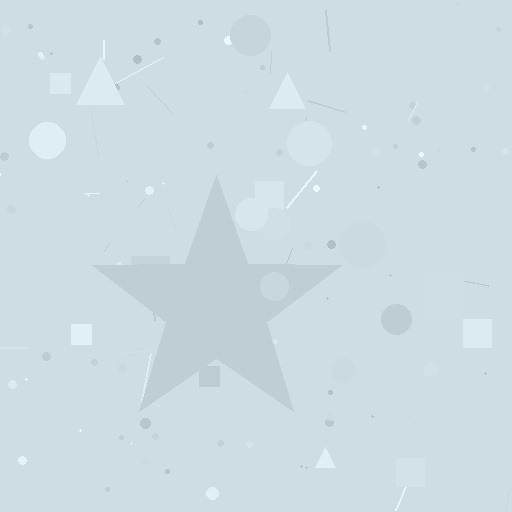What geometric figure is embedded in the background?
A star is embedded in the background.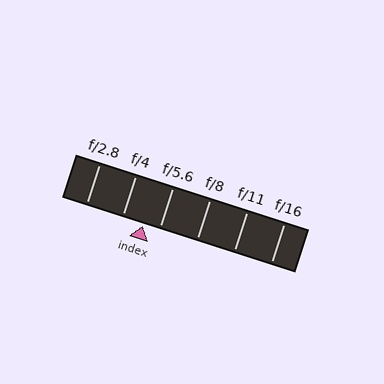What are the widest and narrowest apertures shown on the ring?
The widest aperture shown is f/2.8 and the narrowest is f/16.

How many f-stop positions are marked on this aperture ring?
There are 6 f-stop positions marked.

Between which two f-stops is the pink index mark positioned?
The index mark is between f/4 and f/5.6.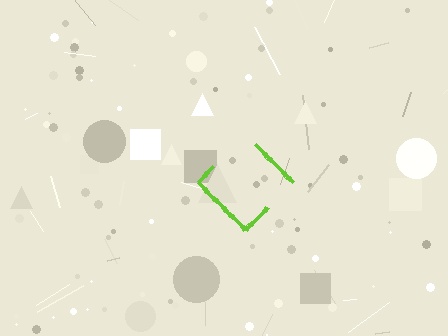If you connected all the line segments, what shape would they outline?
They would outline a diamond.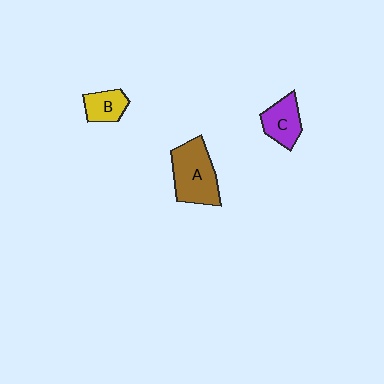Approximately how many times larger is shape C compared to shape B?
Approximately 1.2 times.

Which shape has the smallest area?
Shape B (yellow).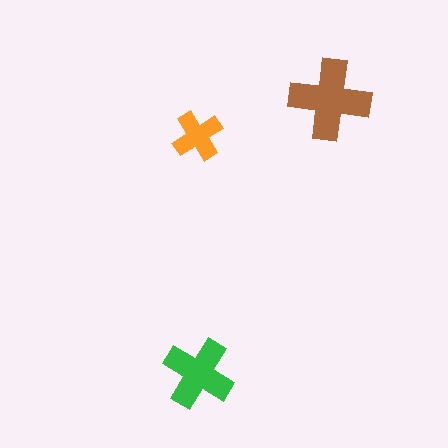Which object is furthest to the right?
The brown cross is rightmost.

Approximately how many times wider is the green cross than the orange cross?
About 1.5 times wider.